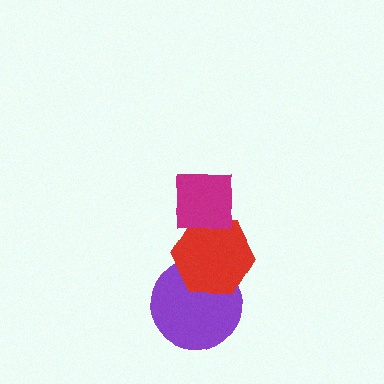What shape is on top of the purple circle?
The red hexagon is on top of the purple circle.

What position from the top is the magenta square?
The magenta square is 1st from the top.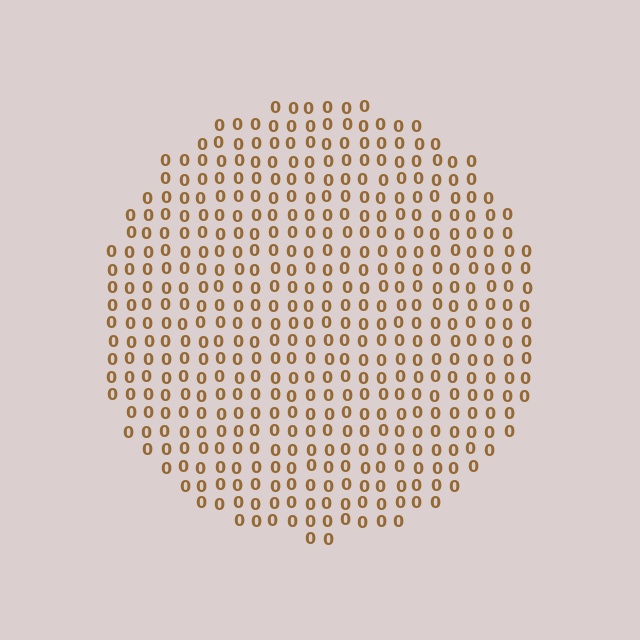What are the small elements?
The small elements are digit 0's.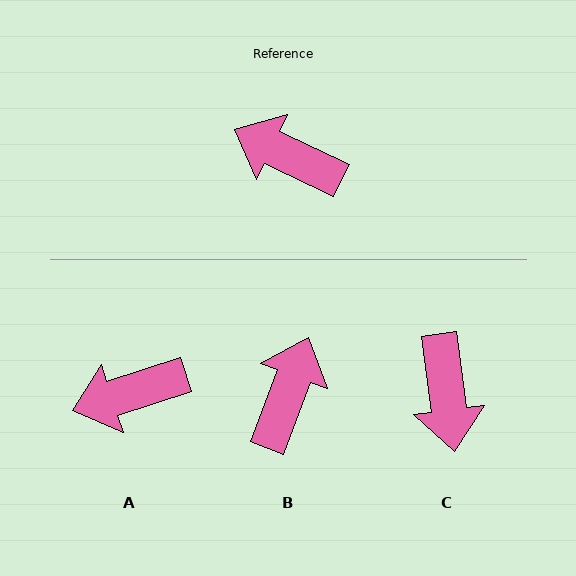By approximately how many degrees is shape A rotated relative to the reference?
Approximately 43 degrees counter-clockwise.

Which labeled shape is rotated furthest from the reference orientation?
C, about 123 degrees away.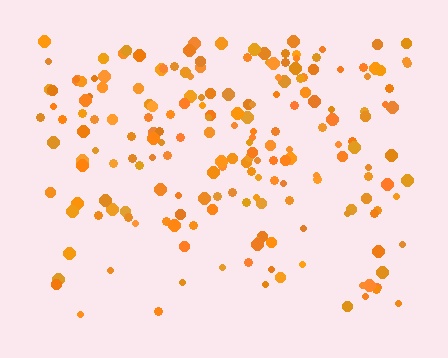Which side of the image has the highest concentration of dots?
The top.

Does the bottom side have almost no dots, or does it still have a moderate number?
Still a moderate number, just noticeably fewer than the top.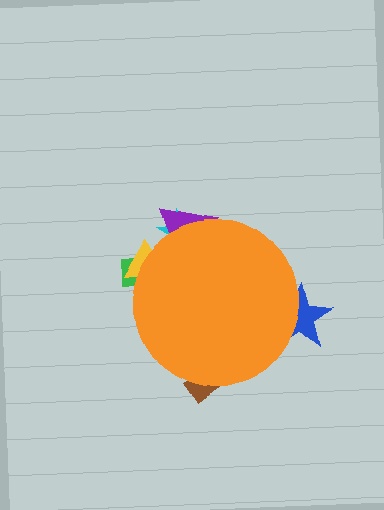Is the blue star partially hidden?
Yes, the blue star is partially hidden behind the orange circle.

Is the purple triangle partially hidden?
Yes, the purple triangle is partially hidden behind the orange circle.